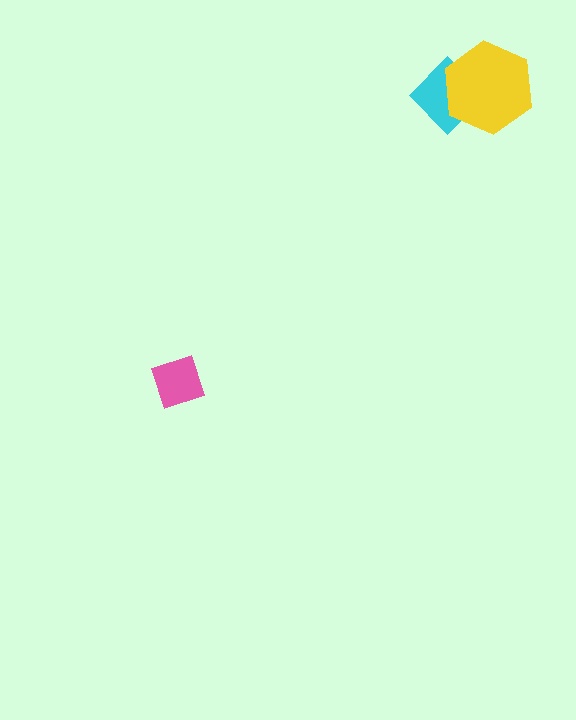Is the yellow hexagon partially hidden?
No, no other shape covers it.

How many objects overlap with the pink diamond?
0 objects overlap with the pink diamond.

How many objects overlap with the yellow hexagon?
1 object overlaps with the yellow hexagon.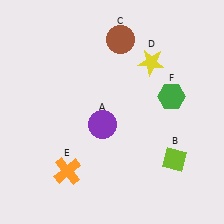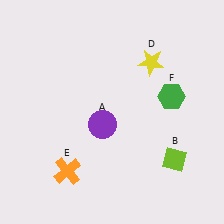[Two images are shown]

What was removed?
The brown circle (C) was removed in Image 2.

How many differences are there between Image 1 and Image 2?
There is 1 difference between the two images.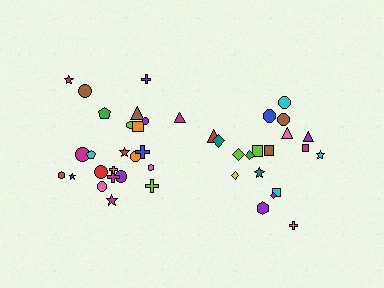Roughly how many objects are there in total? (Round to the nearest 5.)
Roughly 45 objects in total.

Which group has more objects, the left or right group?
The left group.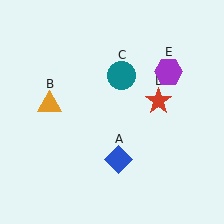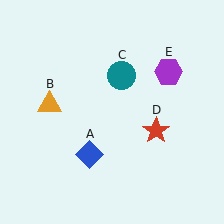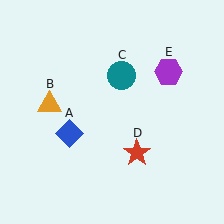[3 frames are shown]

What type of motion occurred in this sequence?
The blue diamond (object A), red star (object D) rotated clockwise around the center of the scene.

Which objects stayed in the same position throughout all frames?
Orange triangle (object B) and teal circle (object C) and purple hexagon (object E) remained stationary.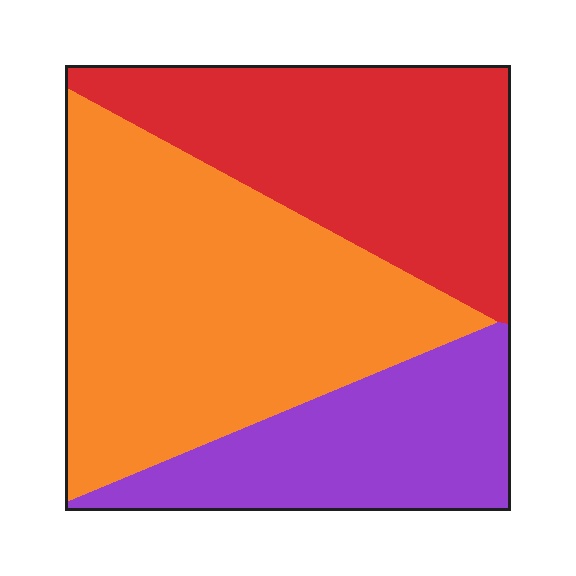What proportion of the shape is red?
Red covers about 30% of the shape.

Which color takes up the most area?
Orange, at roughly 45%.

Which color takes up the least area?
Purple, at roughly 25%.